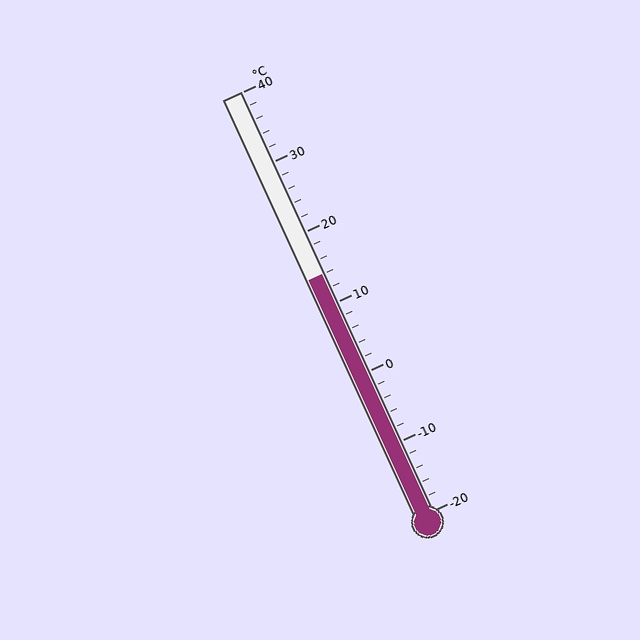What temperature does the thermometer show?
The thermometer shows approximately 14°C.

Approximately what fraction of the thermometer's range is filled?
The thermometer is filled to approximately 55% of its range.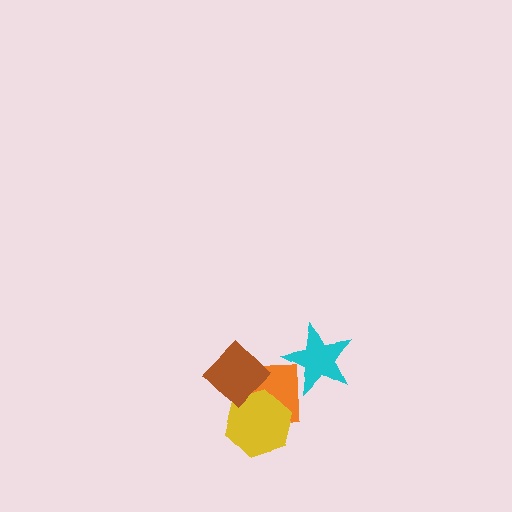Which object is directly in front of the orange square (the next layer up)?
The yellow hexagon is directly in front of the orange square.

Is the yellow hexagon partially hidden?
Yes, it is partially covered by another shape.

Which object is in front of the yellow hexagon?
The brown diamond is in front of the yellow hexagon.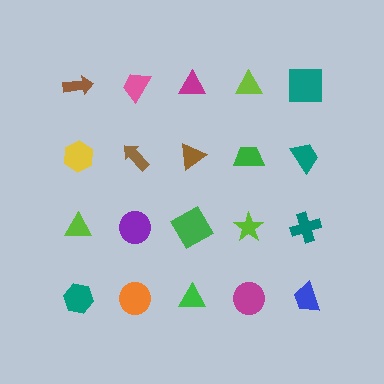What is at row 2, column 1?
A yellow hexagon.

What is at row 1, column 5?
A teal square.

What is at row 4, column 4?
A magenta circle.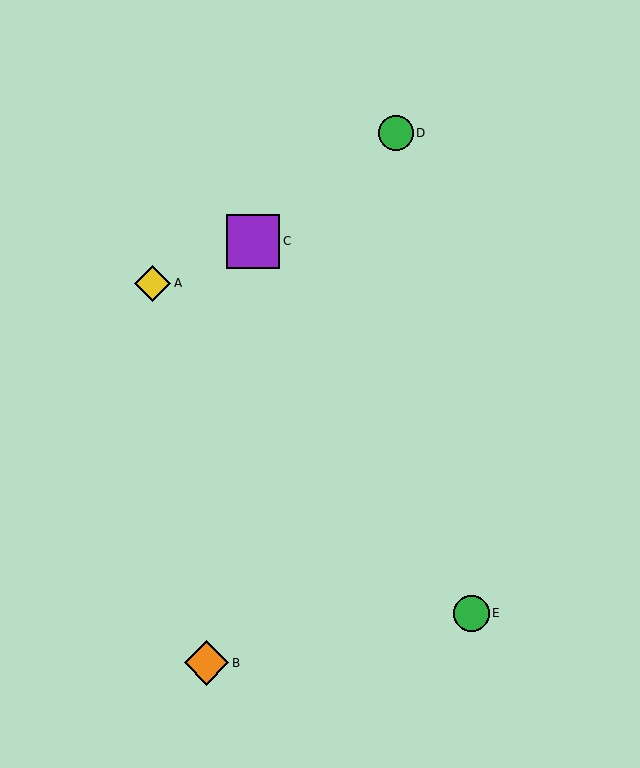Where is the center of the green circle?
The center of the green circle is at (396, 133).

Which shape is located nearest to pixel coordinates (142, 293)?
The yellow diamond (labeled A) at (153, 283) is nearest to that location.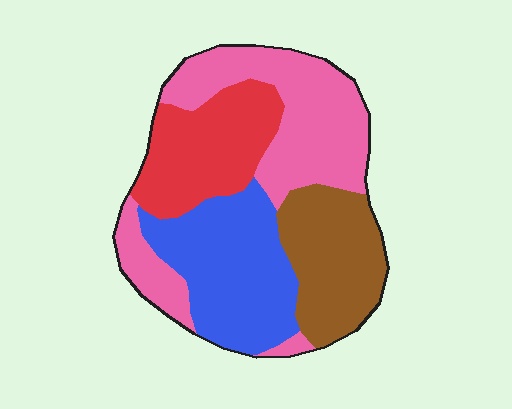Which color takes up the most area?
Pink, at roughly 35%.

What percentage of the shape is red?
Red takes up about one fifth (1/5) of the shape.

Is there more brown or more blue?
Blue.